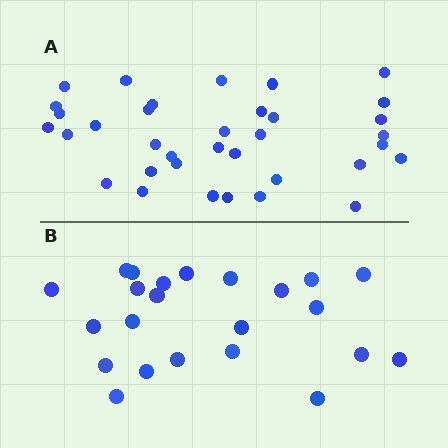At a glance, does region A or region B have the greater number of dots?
Region A (the top region) has more dots.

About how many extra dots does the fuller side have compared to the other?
Region A has roughly 12 or so more dots than region B.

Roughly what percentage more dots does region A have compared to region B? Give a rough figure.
About 50% more.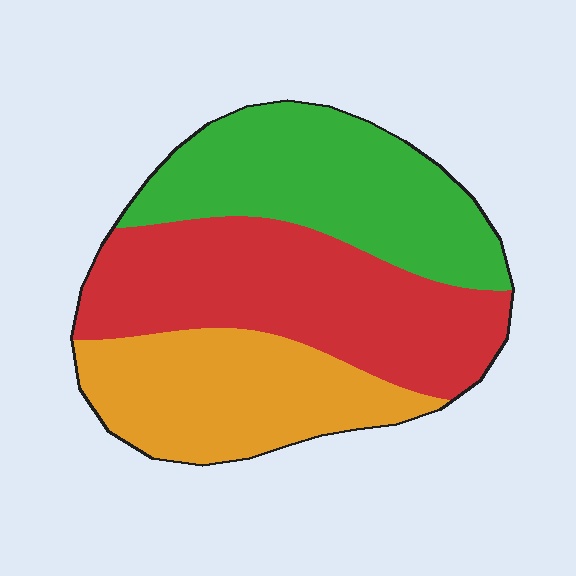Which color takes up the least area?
Orange, at roughly 30%.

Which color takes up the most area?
Red, at roughly 40%.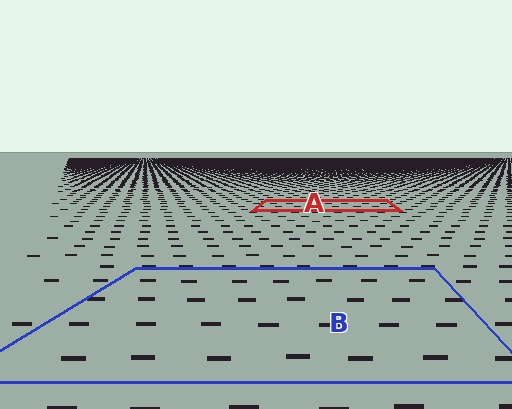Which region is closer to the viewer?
Region B is closer. The texture elements there are larger and more spread out.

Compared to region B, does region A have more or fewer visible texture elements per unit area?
Region A has more texture elements per unit area — they are packed more densely because it is farther away.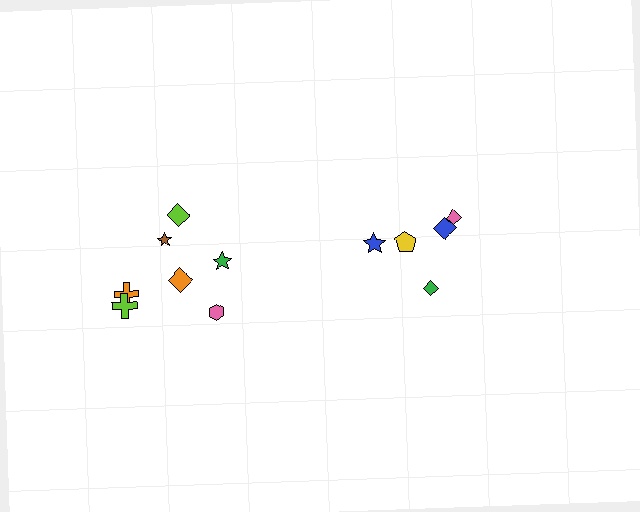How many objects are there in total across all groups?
There are 12 objects.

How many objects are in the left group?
There are 7 objects.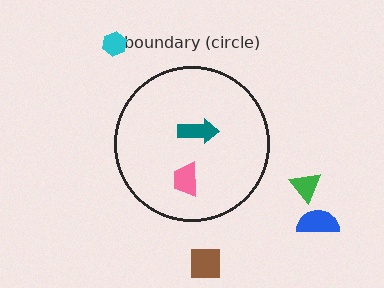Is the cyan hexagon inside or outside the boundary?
Outside.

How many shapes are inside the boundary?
2 inside, 4 outside.